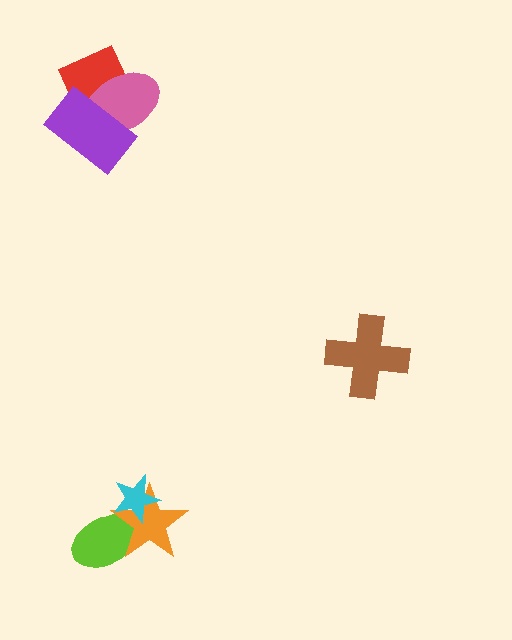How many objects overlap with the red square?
2 objects overlap with the red square.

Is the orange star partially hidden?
Yes, it is partially covered by another shape.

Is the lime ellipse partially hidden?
Yes, it is partially covered by another shape.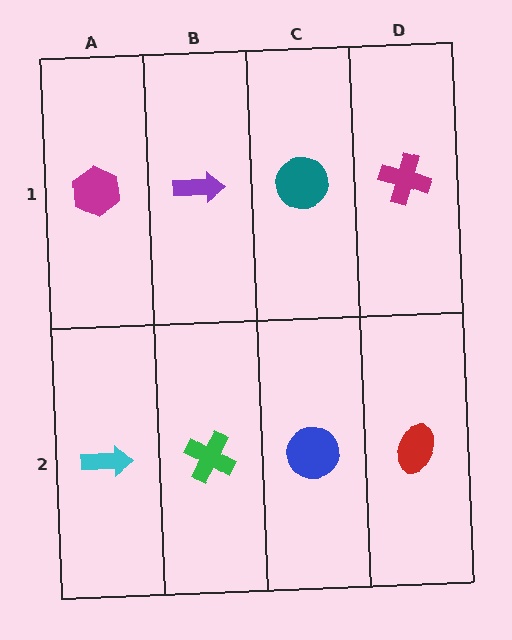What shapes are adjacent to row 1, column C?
A blue circle (row 2, column C), a purple arrow (row 1, column B), a magenta cross (row 1, column D).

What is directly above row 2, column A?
A magenta hexagon.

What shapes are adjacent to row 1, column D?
A red ellipse (row 2, column D), a teal circle (row 1, column C).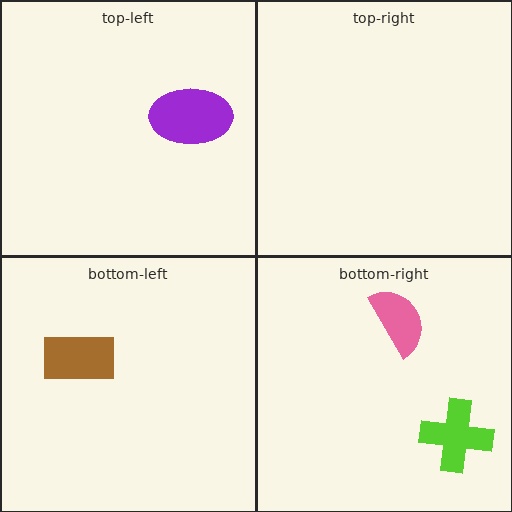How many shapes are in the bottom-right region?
2.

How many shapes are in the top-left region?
1.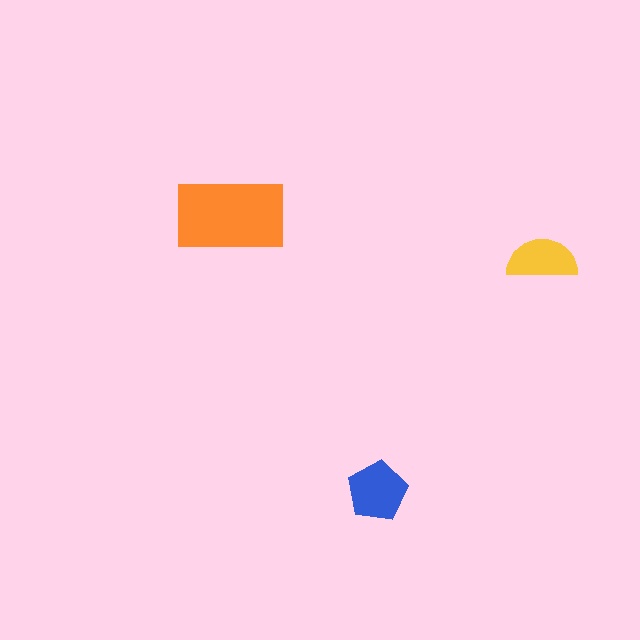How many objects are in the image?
There are 3 objects in the image.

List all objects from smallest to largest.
The yellow semicircle, the blue pentagon, the orange rectangle.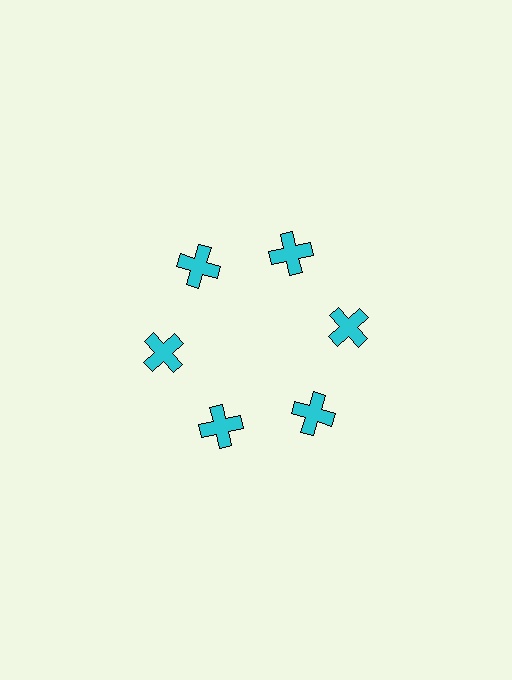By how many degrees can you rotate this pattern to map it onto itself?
The pattern maps onto itself every 60 degrees of rotation.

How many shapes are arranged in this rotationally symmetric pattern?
There are 6 shapes, arranged in 6 groups of 1.